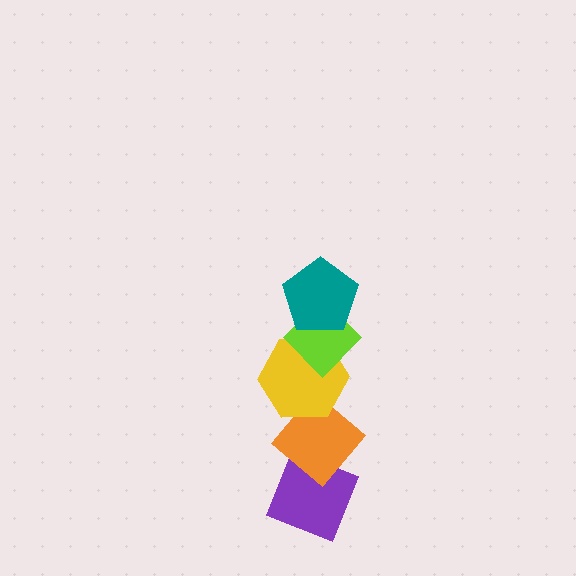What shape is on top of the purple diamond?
The orange diamond is on top of the purple diamond.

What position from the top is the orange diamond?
The orange diamond is 4th from the top.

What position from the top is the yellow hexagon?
The yellow hexagon is 3rd from the top.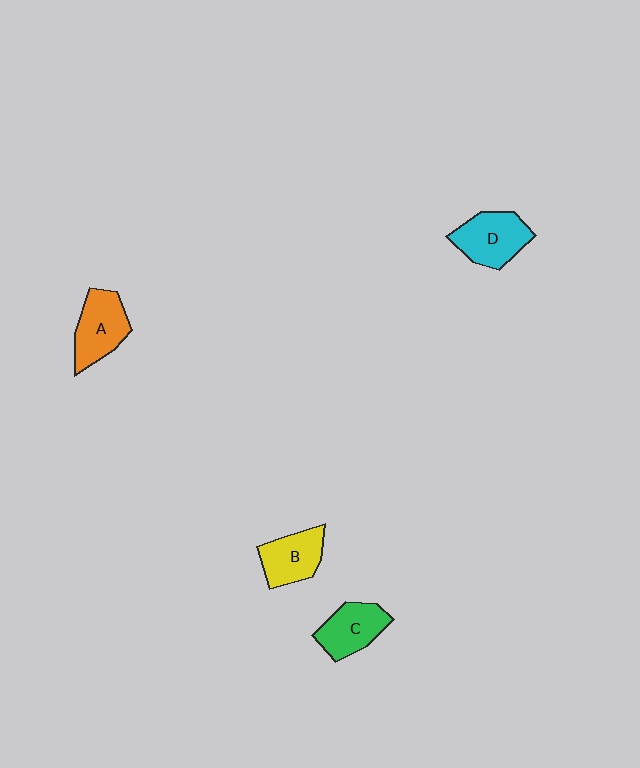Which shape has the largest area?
Shape D (cyan).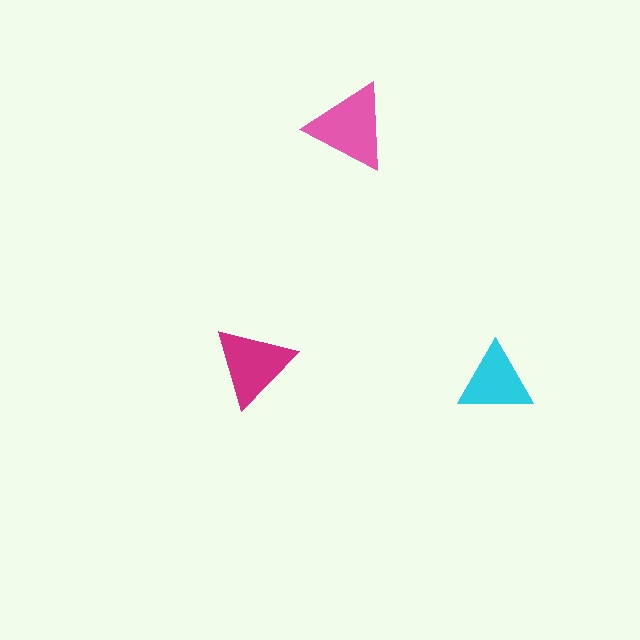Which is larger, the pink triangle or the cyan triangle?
The pink one.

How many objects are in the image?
There are 3 objects in the image.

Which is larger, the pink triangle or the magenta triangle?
The pink one.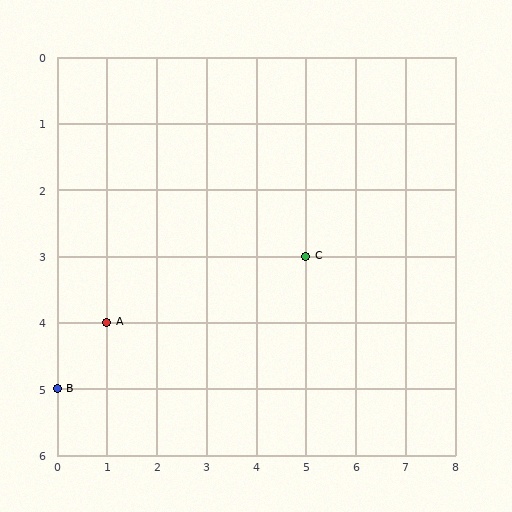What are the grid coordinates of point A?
Point A is at grid coordinates (1, 4).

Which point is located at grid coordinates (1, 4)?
Point A is at (1, 4).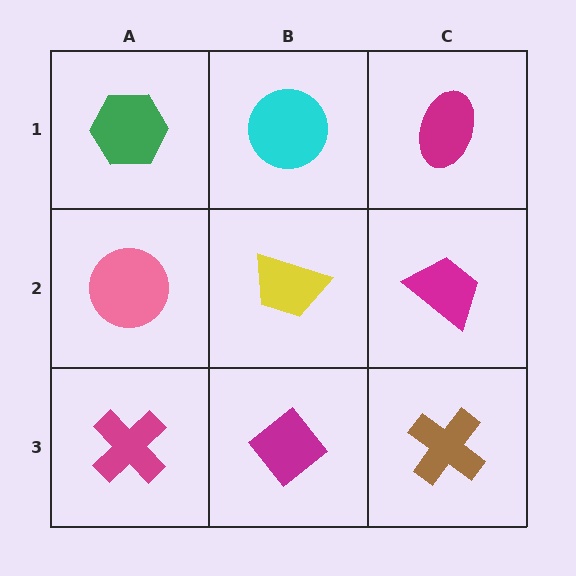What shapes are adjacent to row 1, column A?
A pink circle (row 2, column A), a cyan circle (row 1, column B).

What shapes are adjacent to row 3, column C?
A magenta trapezoid (row 2, column C), a magenta diamond (row 3, column B).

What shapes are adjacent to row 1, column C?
A magenta trapezoid (row 2, column C), a cyan circle (row 1, column B).